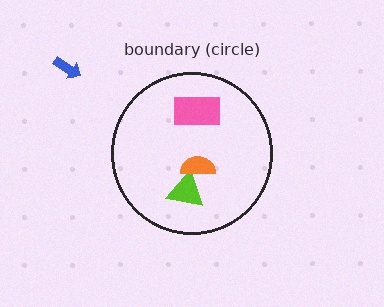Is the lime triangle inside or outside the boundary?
Inside.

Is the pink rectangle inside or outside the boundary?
Inside.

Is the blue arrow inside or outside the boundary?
Outside.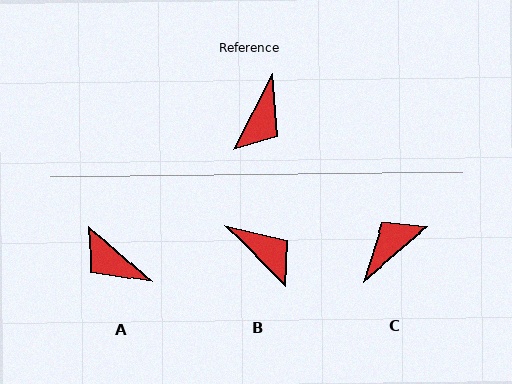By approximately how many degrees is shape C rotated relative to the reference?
Approximately 158 degrees counter-clockwise.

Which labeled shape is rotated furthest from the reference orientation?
C, about 158 degrees away.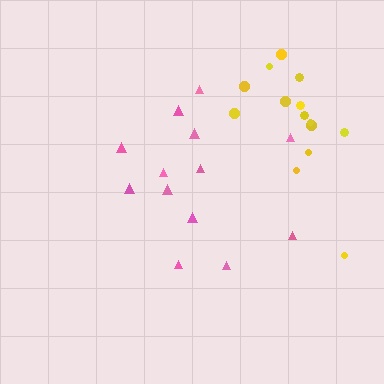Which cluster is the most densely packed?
Yellow.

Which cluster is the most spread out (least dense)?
Pink.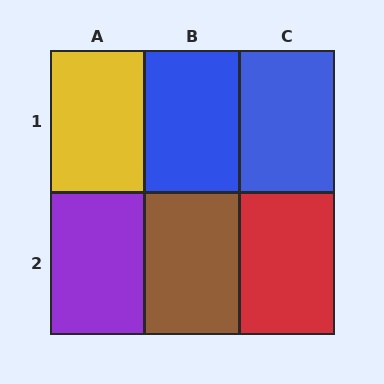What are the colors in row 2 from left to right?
Purple, brown, red.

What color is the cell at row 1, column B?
Blue.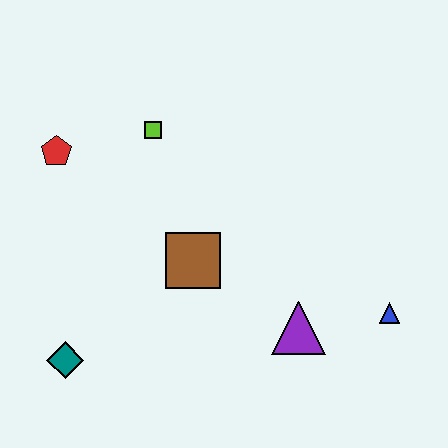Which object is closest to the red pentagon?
The lime square is closest to the red pentagon.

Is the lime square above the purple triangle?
Yes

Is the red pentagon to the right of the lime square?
No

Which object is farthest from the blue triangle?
The red pentagon is farthest from the blue triangle.